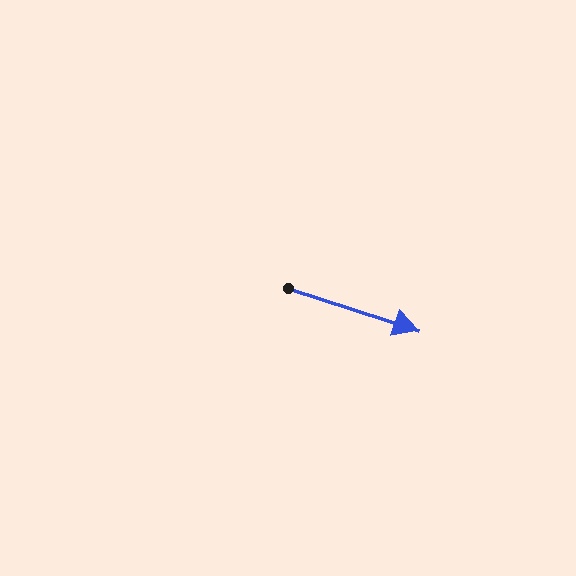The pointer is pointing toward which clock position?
Roughly 4 o'clock.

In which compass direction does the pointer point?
East.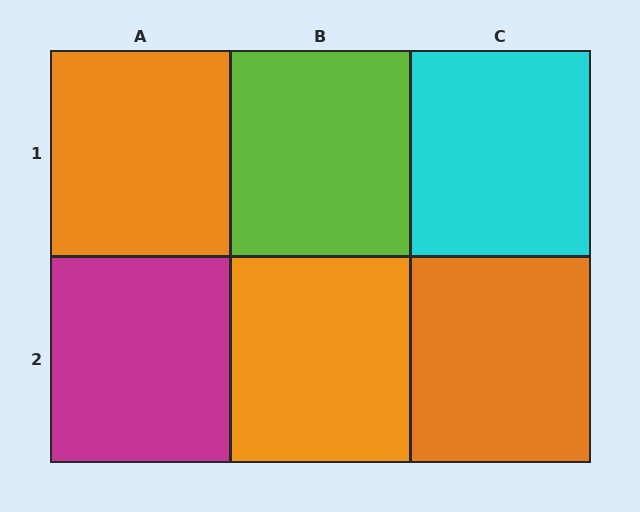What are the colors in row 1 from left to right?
Orange, lime, cyan.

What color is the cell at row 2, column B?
Orange.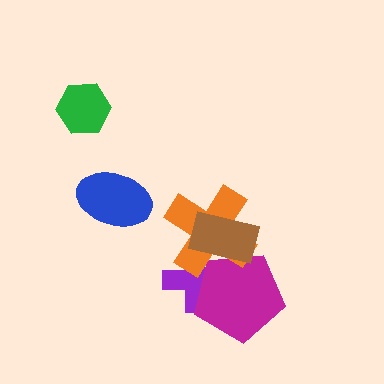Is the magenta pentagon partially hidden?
Yes, it is partially covered by another shape.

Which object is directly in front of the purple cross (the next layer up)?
The magenta pentagon is directly in front of the purple cross.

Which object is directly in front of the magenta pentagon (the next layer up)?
The orange cross is directly in front of the magenta pentagon.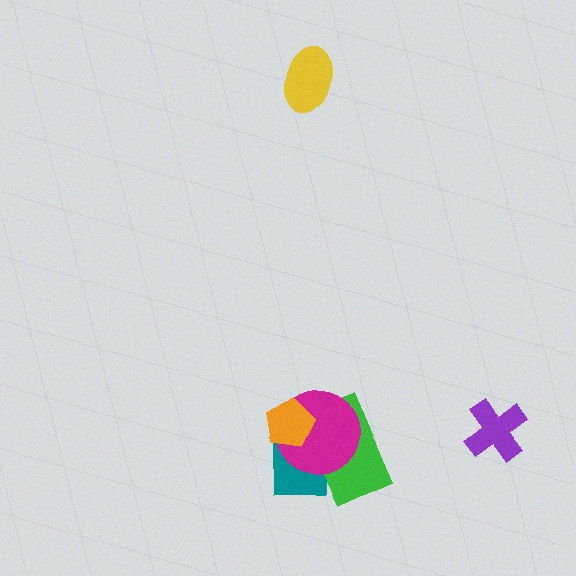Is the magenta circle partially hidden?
Yes, it is partially covered by another shape.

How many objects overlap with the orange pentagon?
3 objects overlap with the orange pentagon.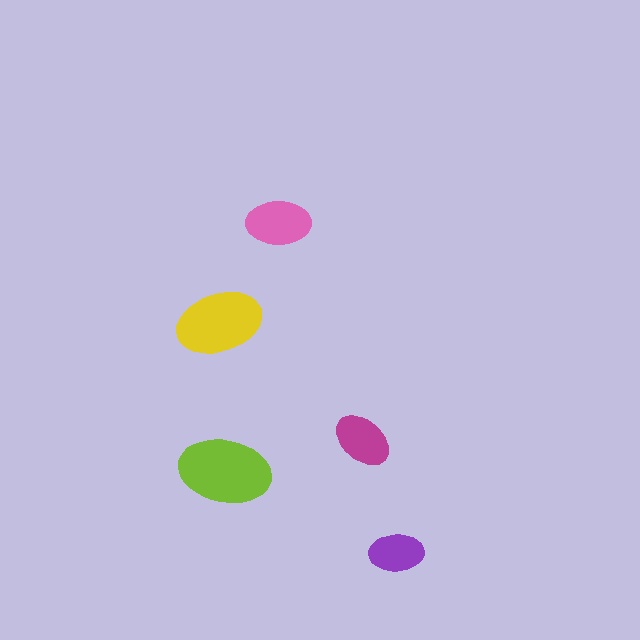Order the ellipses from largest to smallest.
the lime one, the yellow one, the pink one, the magenta one, the purple one.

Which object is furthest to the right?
The purple ellipse is rightmost.